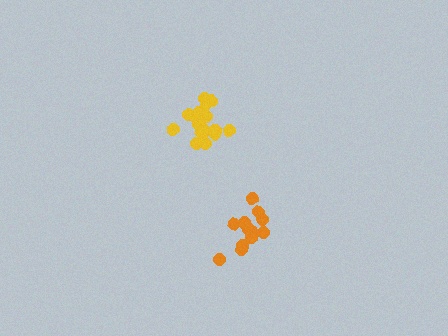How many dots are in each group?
Group 1: 12 dots, Group 2: 17 dots (29 total).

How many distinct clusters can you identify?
There are 2 distinct clusters.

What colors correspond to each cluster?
The clusters are colored: orange, yellow.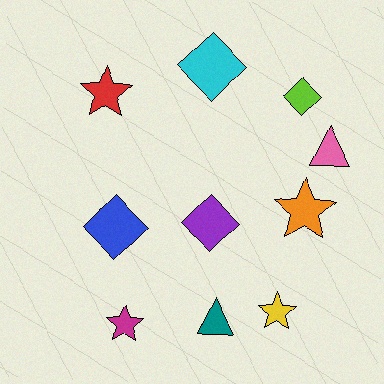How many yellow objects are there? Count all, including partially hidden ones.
There is 1 yellow object.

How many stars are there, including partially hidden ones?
There are 4 stars.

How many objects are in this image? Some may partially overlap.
There are 10 objects.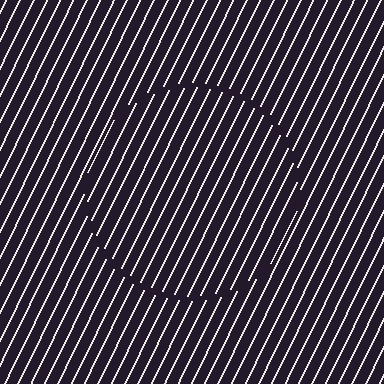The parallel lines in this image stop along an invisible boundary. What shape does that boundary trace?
An illusory circle. The interior of the shape contains the same grating, shifted by half a period — the contour is defined by the phase discontinuity where line-ends from the inner and outer gratings abut.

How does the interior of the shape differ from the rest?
The interior of the shape contains the same grating, shifted by half a period — the contour is defined by the phase discontinuity where line-ends from the inner and outer gratings abut.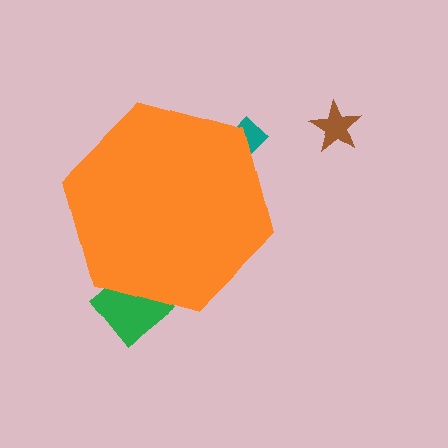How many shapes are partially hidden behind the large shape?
2 shapes are partially hidden.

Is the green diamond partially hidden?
Yes, the green diamond is partially hidden behind the orange hexagon.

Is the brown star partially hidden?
No, the brown star is fully visible.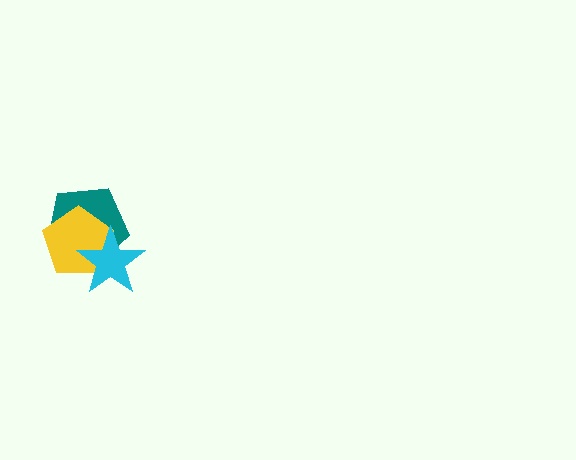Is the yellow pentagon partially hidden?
Yes, it is partially covered by another shape.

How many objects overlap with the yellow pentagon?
2 objects overlap with the yellow pentagon.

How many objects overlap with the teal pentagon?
2 objects overlap with the teal pentagon.